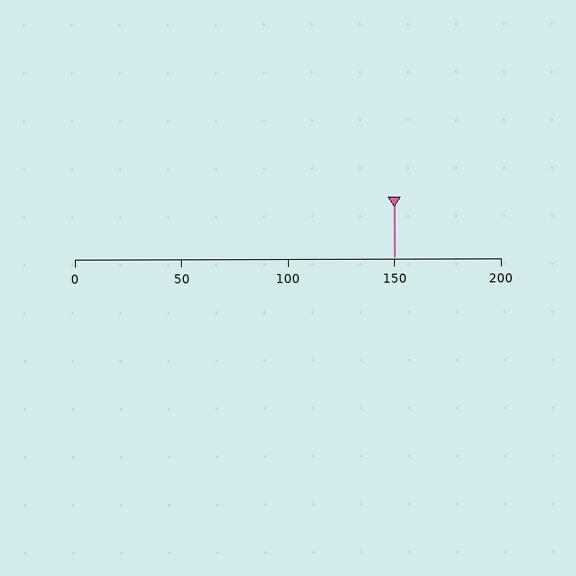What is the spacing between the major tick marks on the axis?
The major ticks are spaced 50 apart.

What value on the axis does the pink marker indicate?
The marker indicates approximately 150.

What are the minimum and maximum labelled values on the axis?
The axis runs from 0 to 200.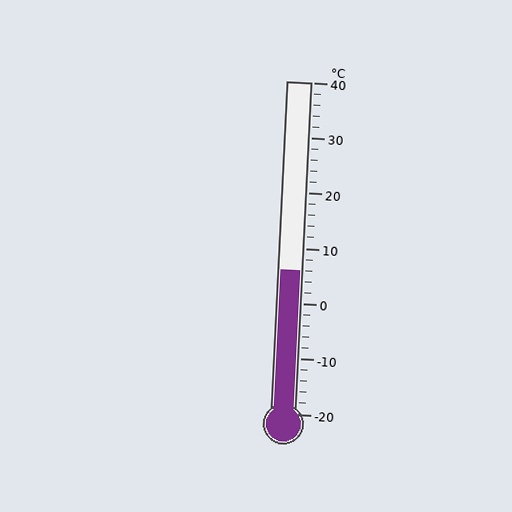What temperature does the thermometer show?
The thermometer shows approximately 6°C.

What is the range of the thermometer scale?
The thermometer scale ranges from -20°C to 40°C.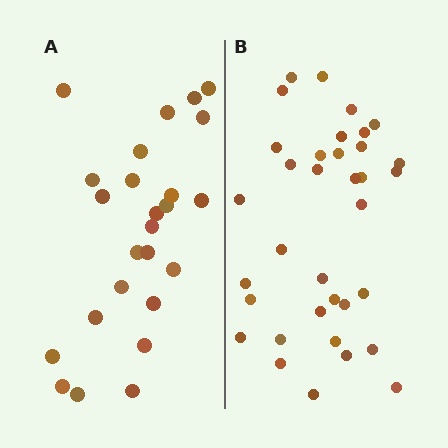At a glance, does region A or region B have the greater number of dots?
Region B (the right region) has more dots.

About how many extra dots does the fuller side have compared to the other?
Region B has roughly 10 or so more dots than region A.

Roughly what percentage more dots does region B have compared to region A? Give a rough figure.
About 40% more.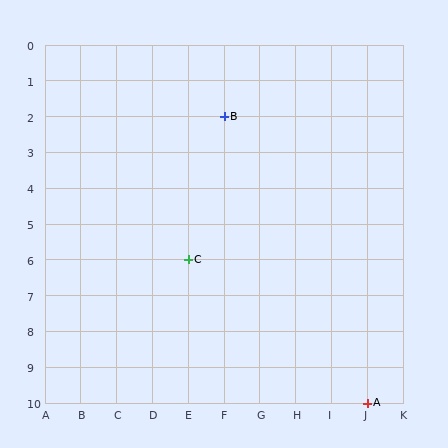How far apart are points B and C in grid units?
Points B and C are 1 column and 4 rows apart (about 4.1 grid units diagonally).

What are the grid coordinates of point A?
Point A is at grid coordinates (J, 10).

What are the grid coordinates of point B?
Point B is at grid coordinates (F, 2).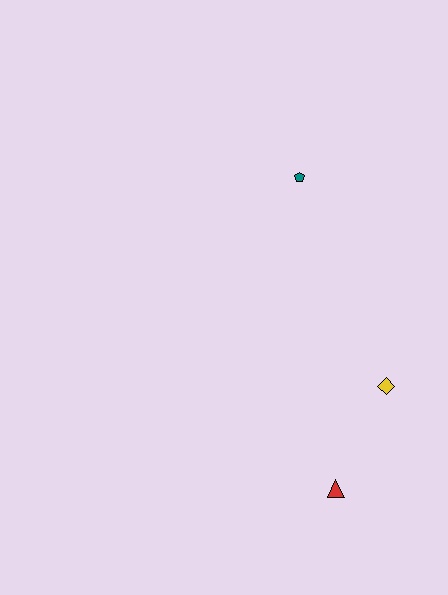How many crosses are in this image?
There are no crosses.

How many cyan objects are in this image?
There are no cyan objects.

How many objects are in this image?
There are 3 objects.